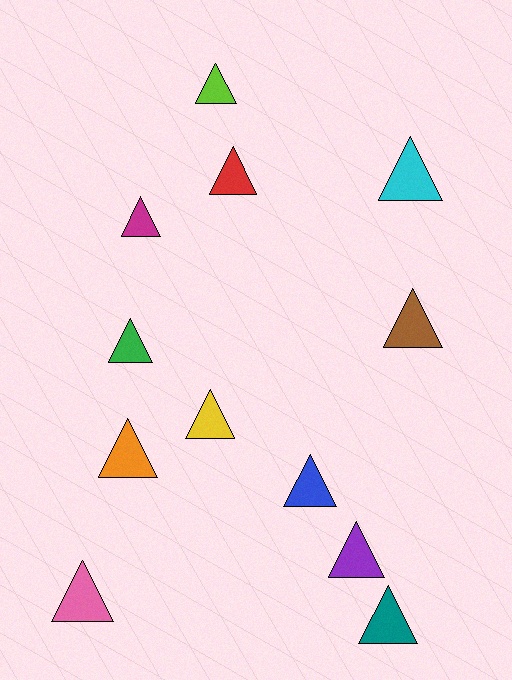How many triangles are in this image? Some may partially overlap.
There are 12 triangles.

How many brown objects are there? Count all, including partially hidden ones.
There is 1 brown object.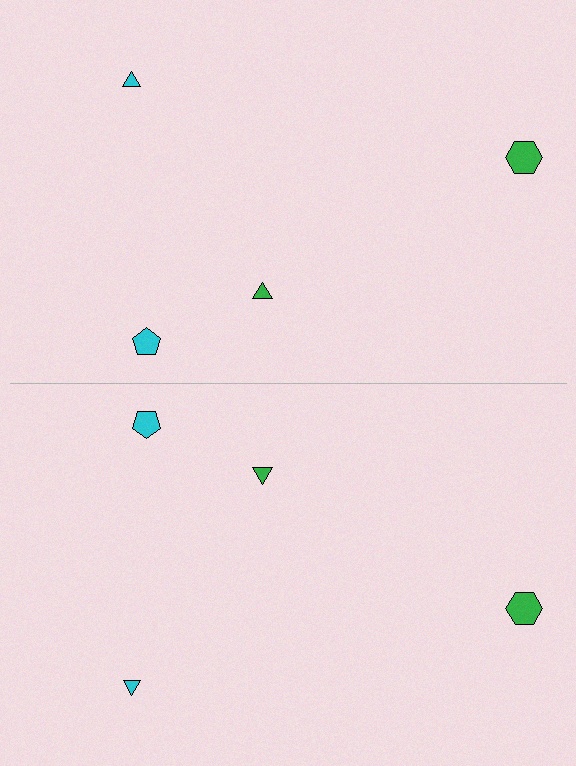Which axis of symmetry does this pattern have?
The pattern has a horizontal axis of symmetry running through the center of the image.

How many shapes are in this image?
There are 8 shapes in this image.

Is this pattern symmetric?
Yes, this pattern has bilateral (reflection) symmetry.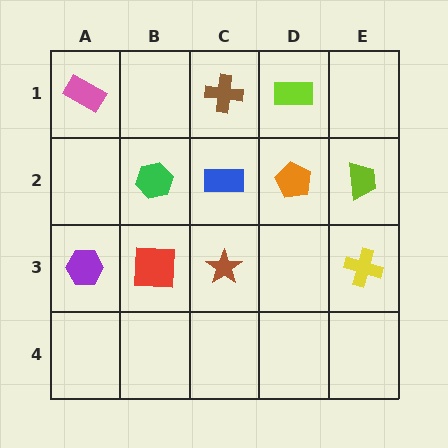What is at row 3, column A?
A purple hexagon.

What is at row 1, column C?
A brown cross.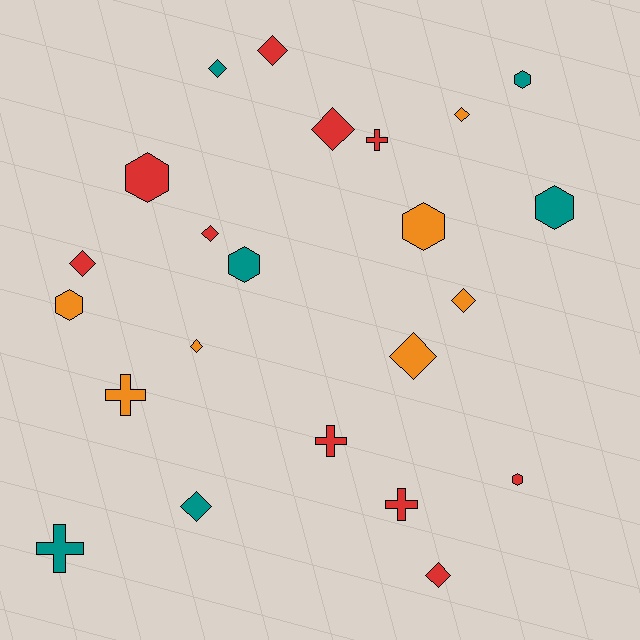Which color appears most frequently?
Red, with 10 objects.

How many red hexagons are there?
There are 2 red hexagons.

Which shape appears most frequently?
Diamond, with 11 objects.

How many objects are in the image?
There are 23 objects.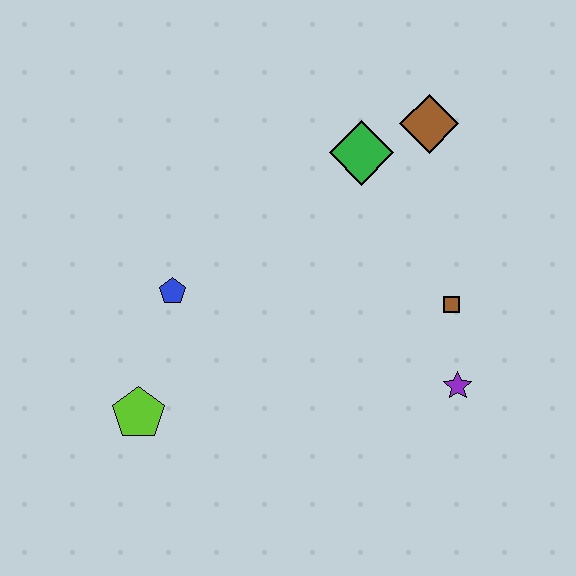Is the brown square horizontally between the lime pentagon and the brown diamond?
No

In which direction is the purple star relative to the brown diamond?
The purple star is below the brown diamond.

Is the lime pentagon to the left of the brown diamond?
Yes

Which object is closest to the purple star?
The brown square is closest to the purple star.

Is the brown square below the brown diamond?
Yes